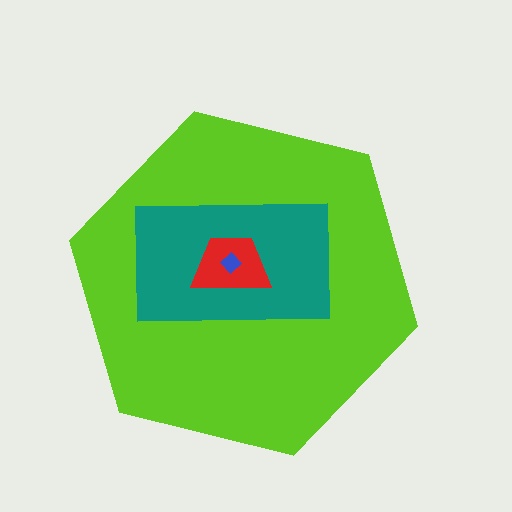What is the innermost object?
The blue diamond.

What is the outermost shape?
The lime hexagon.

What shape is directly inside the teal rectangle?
The red trapezoid.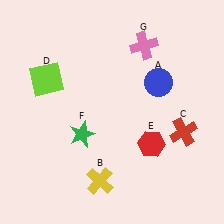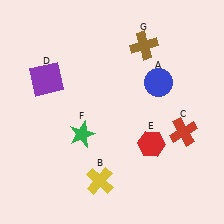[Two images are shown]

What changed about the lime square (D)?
In Image 1, D is lime. In Image 2, it changed to purple.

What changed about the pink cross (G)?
In Image 1, G is pink. In Image 2, it changed to brown.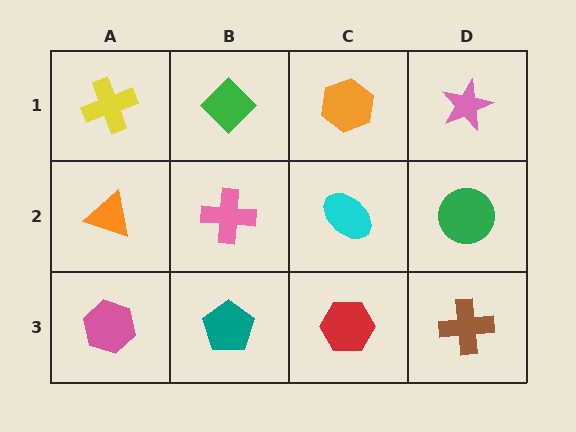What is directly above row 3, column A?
An orange triangle.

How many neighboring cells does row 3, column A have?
2.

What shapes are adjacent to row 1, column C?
A cyan ellipse (row 2, column C), a green diamond (row 1, column B), a pink star (row 1, column D).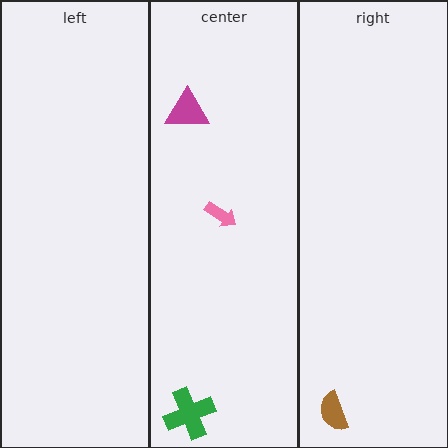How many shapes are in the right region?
1.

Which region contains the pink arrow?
The center region.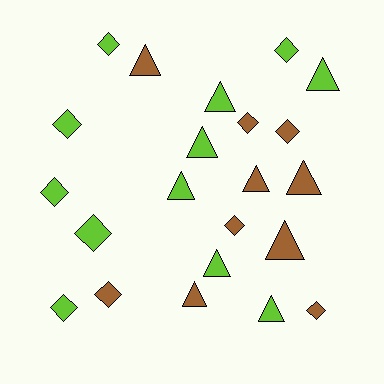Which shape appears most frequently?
Diamond, with 11 objects.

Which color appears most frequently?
Lime, with 12 objects.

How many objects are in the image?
There are 22 objects.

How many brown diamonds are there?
There are 5 brown diamonds.